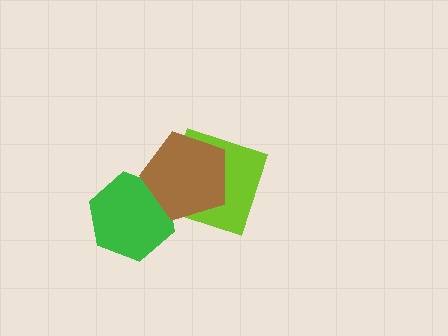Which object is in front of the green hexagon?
The brown pentagon is in front of the green hexagon.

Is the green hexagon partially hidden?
Yes, it is partially covered by another shape.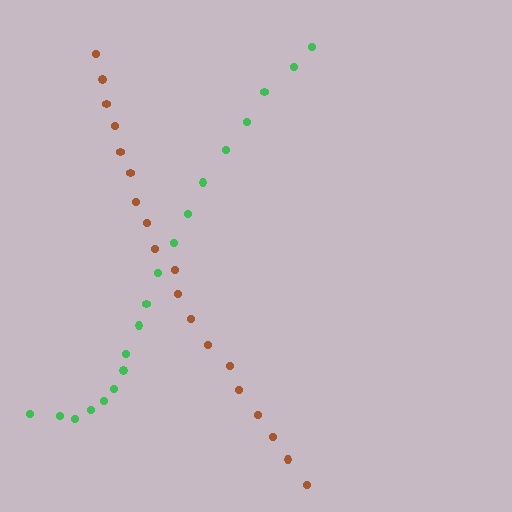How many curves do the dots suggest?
There are 2 distinct paths.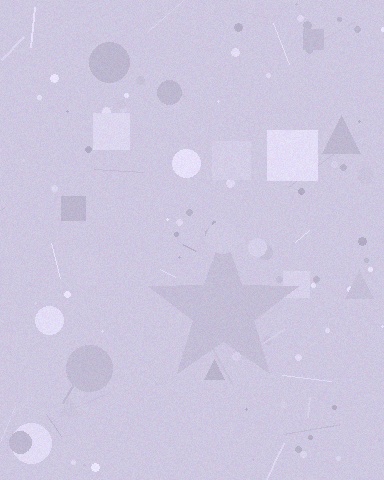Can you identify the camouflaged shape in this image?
The camouflaged shape is a star.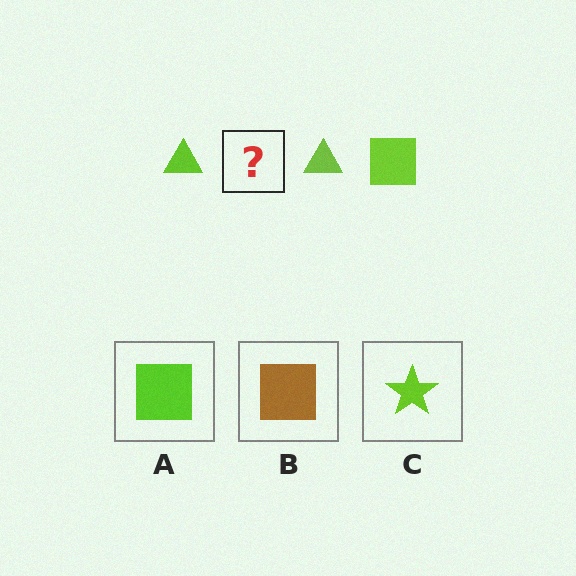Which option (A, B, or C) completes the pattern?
A.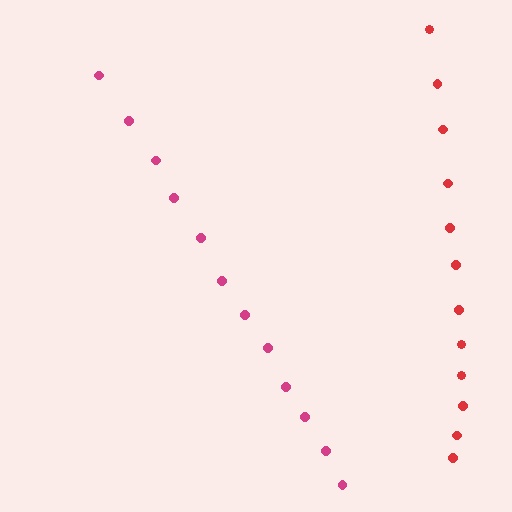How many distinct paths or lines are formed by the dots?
There are 2 distinct paths.